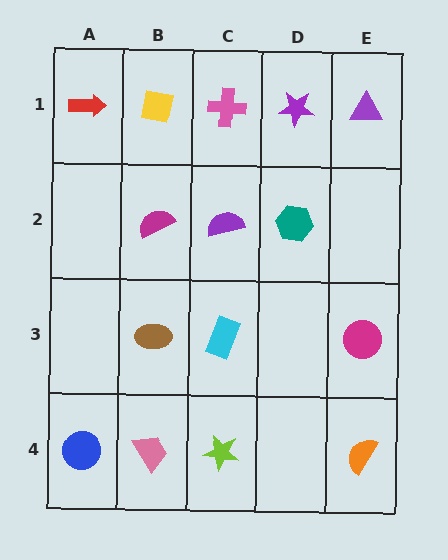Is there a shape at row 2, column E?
No, that cell is empty.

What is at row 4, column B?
A pink trapezoid.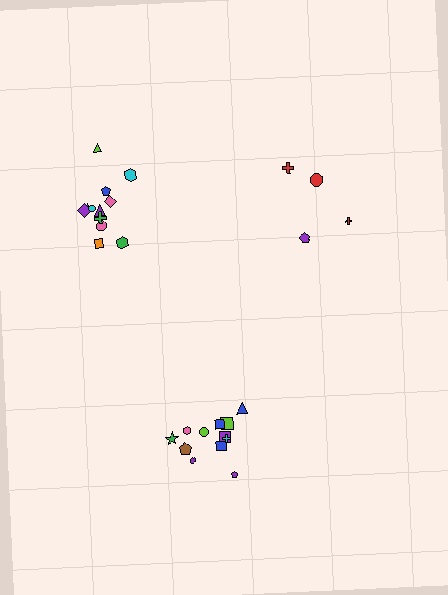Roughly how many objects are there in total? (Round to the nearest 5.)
Roughly 30 objects in total.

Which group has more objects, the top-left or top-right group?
The top-left group.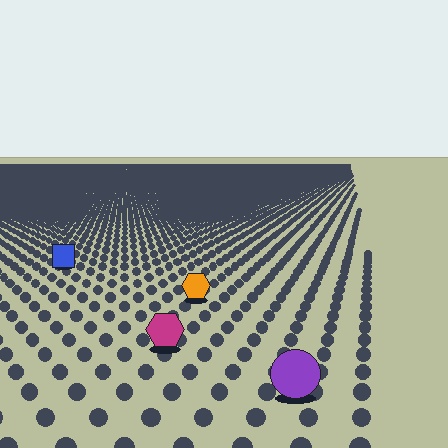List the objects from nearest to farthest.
From nearest to farthest: the purple circle, the magenta hexagon, the orange hexagon, the blue square.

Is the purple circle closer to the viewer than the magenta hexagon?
Yes. The purple circle is closer — you can tell from the texture gradient: the ground texture is coarser near it.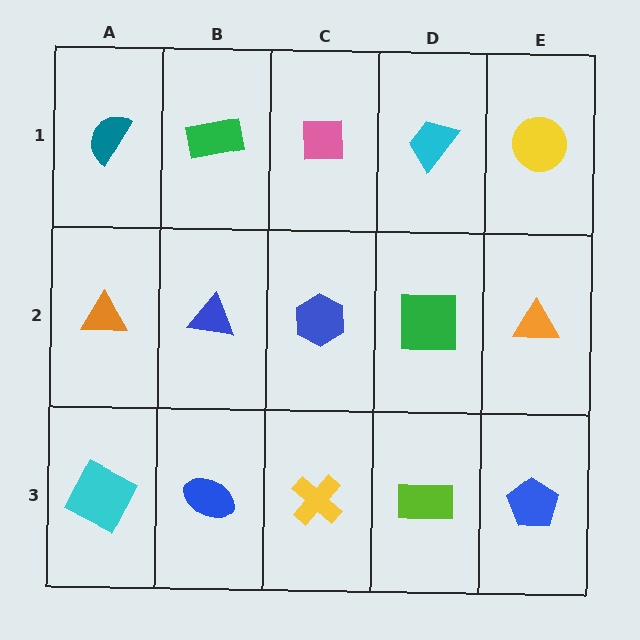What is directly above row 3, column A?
An orange triangle.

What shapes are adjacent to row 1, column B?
A blue triangle (row 2, column B), a teal semicircle (row 1, column A), a pink square (row 1, column C).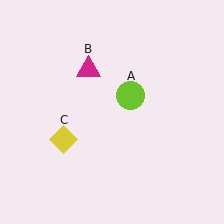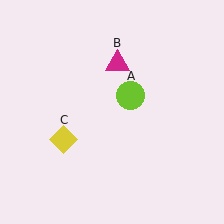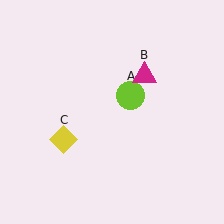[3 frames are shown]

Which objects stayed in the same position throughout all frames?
Lime circle (object A) and yellow diamond (object C) remained stationary.